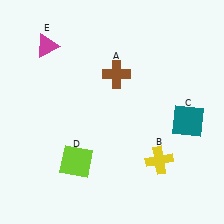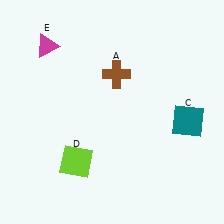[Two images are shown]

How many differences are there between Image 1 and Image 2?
There is 1 difference between the two images.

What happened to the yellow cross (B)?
The yellow cross (B) was removed in Image 2. It was in the bottom-right area of Image 1.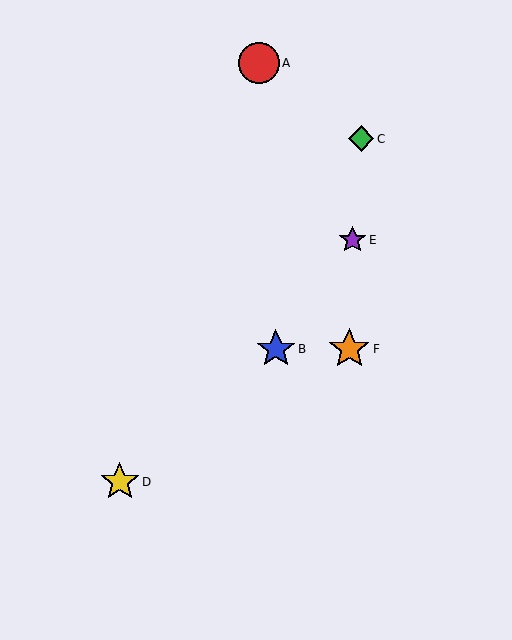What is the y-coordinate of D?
Object D is at y≈482.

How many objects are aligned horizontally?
2 objects (B, F) are aligned horizontally.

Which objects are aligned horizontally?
Objects B, F are aligned horizontally.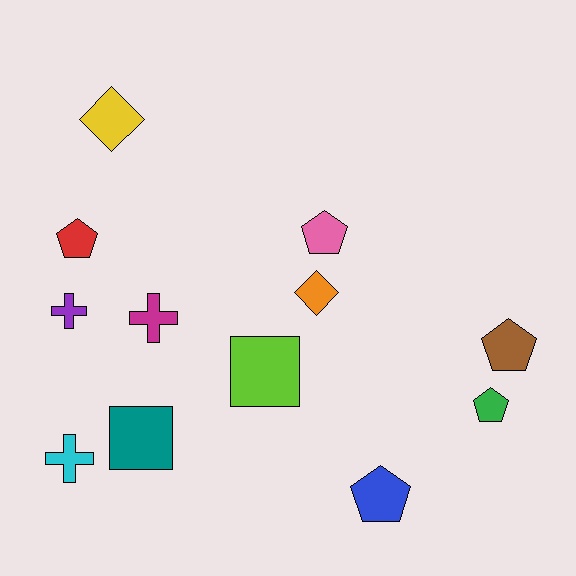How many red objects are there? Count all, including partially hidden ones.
There is 1 red object.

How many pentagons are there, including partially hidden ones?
There are 5 pentagons.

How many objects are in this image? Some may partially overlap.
There are 12 objects.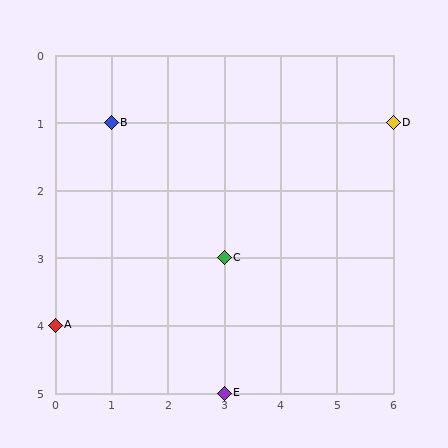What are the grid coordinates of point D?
Point D is at grid coordinates (6, 1).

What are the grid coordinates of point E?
Point E is at grid coordinates (3, 5).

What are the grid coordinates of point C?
Point C is at grid coordinates (3, 3).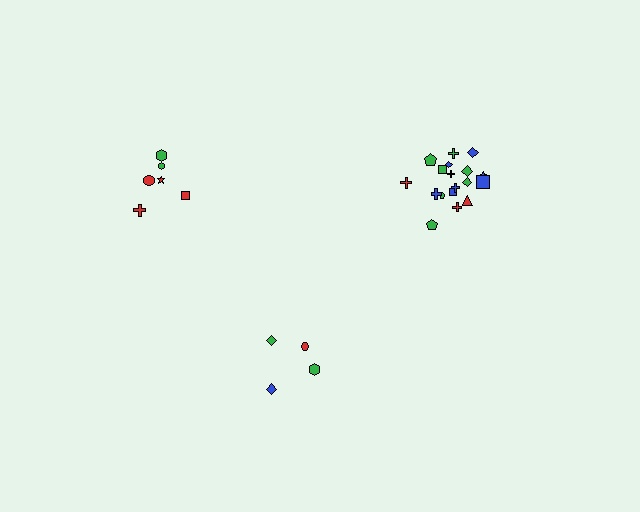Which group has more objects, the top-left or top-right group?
The top-right group.